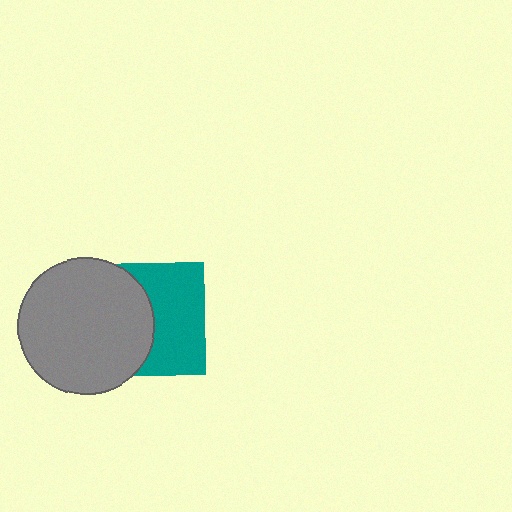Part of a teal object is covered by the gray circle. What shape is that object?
It is a square.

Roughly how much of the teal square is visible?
About half of it is visible (roughly 51%).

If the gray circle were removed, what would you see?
You would see the complete teal square.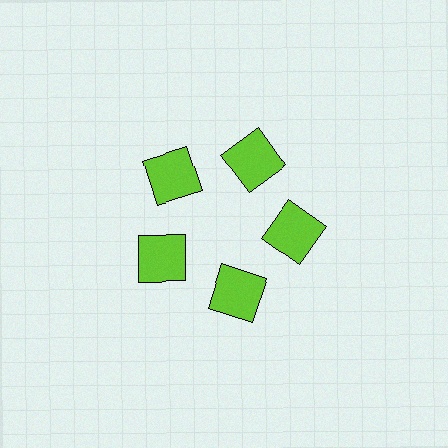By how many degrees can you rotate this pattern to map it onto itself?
The pattern maps onto itself every 72 degrees of rotation.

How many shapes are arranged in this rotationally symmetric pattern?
There are 5 shapes, arranged in 5 groups of 1.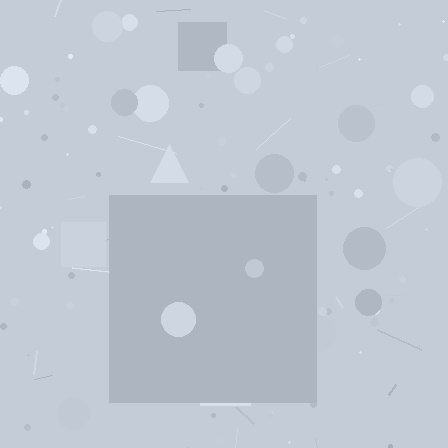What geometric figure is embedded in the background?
A square is embedded in the background.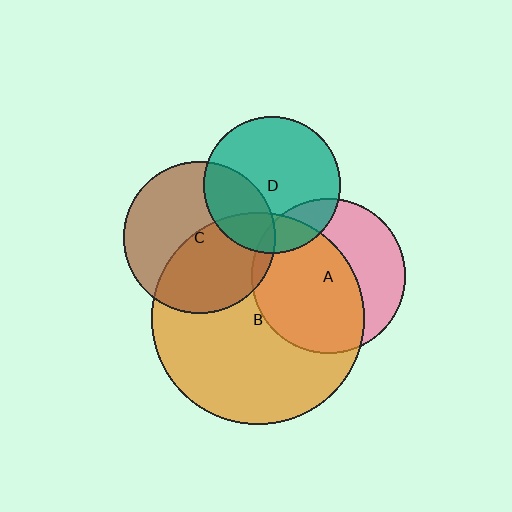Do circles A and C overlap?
Yes.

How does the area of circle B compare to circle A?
Approximately 1.9 times.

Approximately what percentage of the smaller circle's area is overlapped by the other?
Approximately 5%.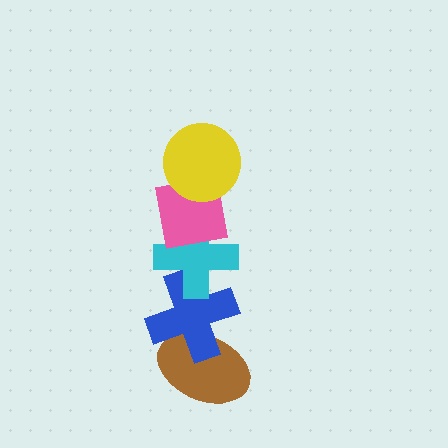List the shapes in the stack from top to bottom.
From top to bottom: the yellow circle, the pink square, the cyan cross, the blue cross, the brown ellipse.